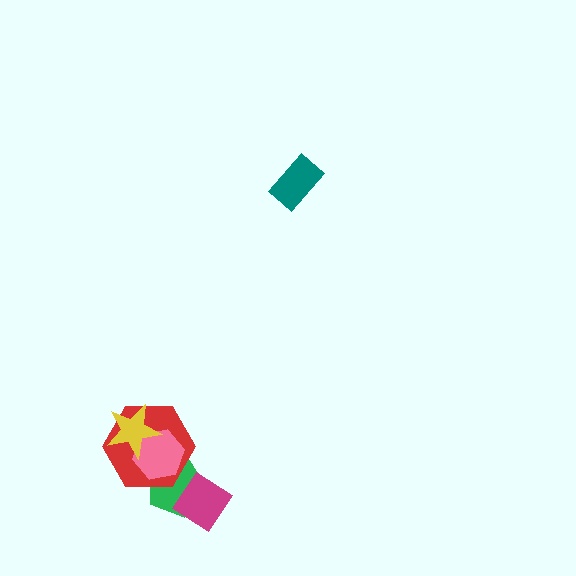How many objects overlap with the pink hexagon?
3 objects overlap with the pink hexagon.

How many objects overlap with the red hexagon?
3 objects overlap with the red hexagon.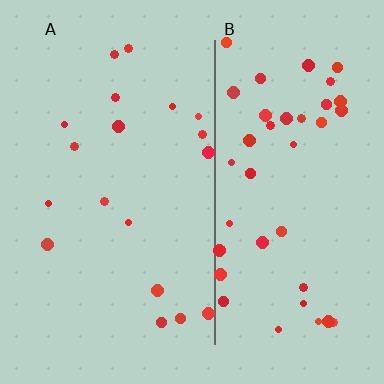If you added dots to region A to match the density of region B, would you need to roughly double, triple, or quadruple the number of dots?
Approximately double.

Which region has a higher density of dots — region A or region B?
B (the right).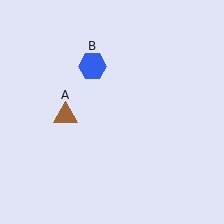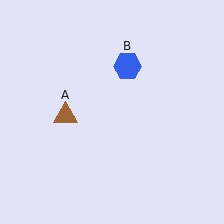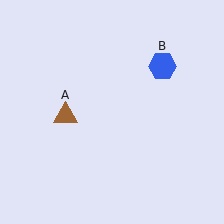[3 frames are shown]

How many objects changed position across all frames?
1 object changed position: blue hexagon (object B).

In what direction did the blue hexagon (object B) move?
The blue hexagon (object B) moved right.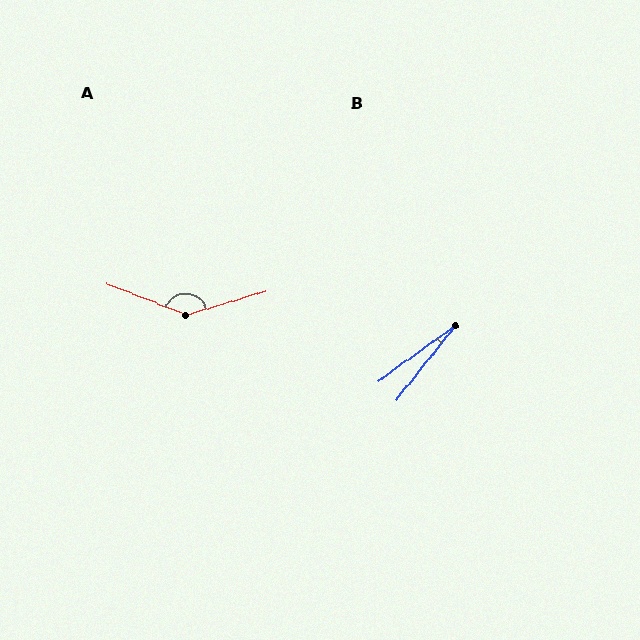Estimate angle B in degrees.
Approximately 15 degrees.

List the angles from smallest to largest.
B (15°), A (141°).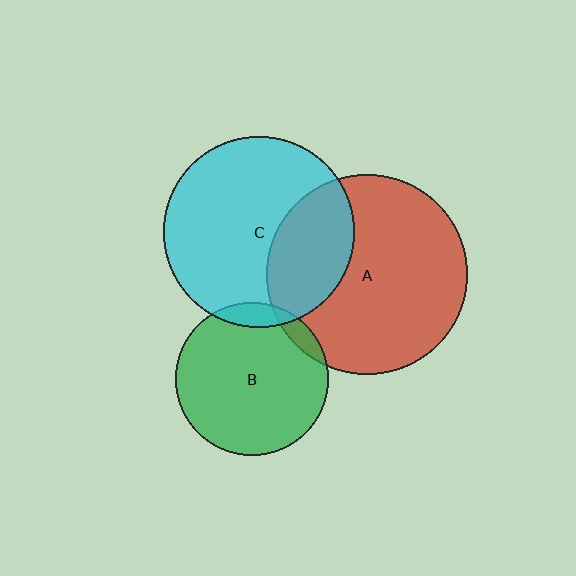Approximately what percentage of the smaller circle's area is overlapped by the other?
Approximately 10%.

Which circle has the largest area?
Circle A (red).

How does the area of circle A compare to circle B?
Approximately 1.7 times.